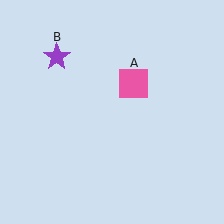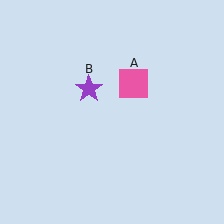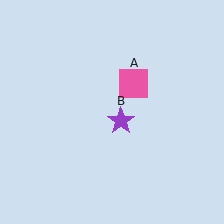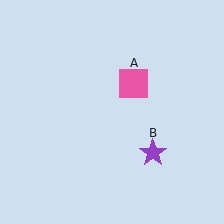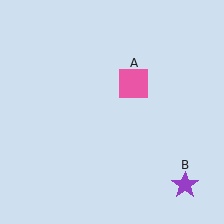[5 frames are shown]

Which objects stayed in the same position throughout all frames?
Pink square (object A) remained stationary.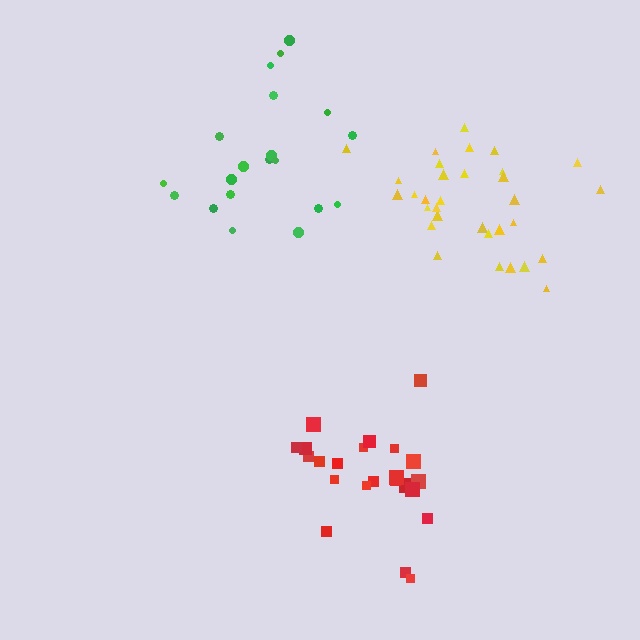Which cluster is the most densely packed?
Yellow.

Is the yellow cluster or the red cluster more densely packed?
Yellow.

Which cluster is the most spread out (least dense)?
Green.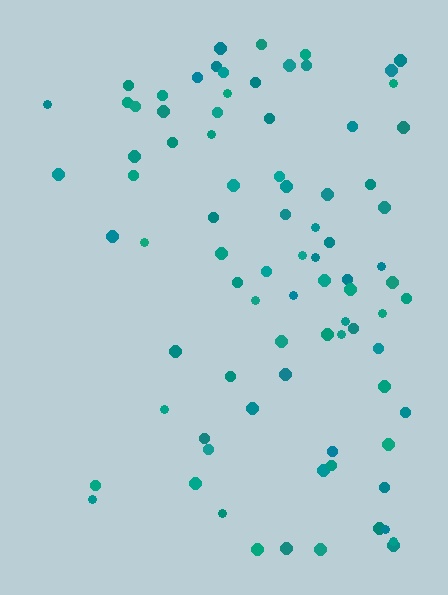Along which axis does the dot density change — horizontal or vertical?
Horizontal.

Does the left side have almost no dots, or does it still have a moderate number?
Still a moderate number, just noticeably fewer than the right.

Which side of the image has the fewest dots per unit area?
The left.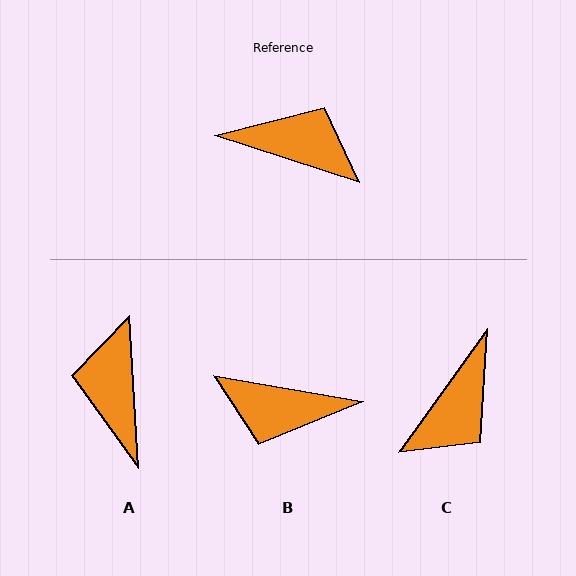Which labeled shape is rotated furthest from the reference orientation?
B, about 172 degrees away.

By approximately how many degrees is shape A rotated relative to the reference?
Approximately 112 degrees counter-clockwise.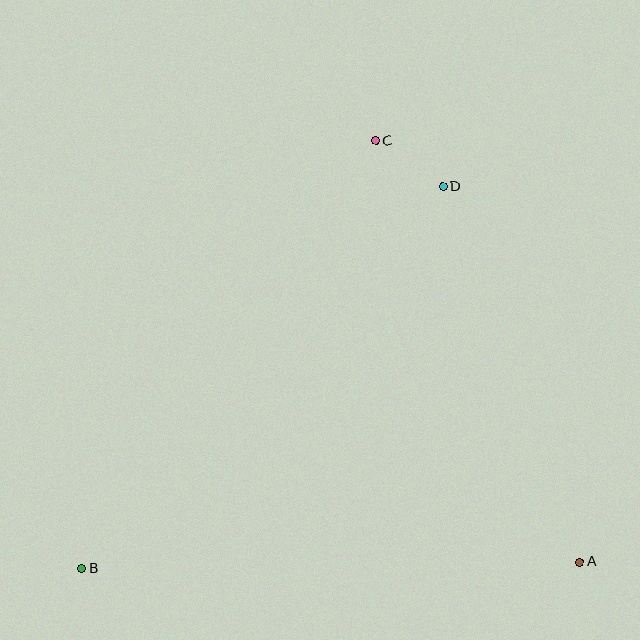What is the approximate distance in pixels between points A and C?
The distance between A and C is approximately 468 pixels.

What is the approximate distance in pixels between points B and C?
The distance between B and C is approximately 519 pixels.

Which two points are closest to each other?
Points C and D are closest to each other.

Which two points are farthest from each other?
Points B and D are farthest from each other.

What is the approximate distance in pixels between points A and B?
The distance between A and B is approximately 498 pixels.